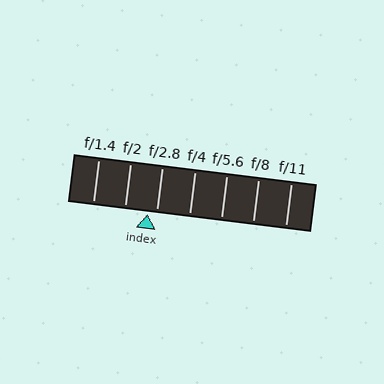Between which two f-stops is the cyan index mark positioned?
The index mark is between f/2 and f/2.8.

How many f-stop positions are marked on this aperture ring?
There are 7 f-stop positions marked.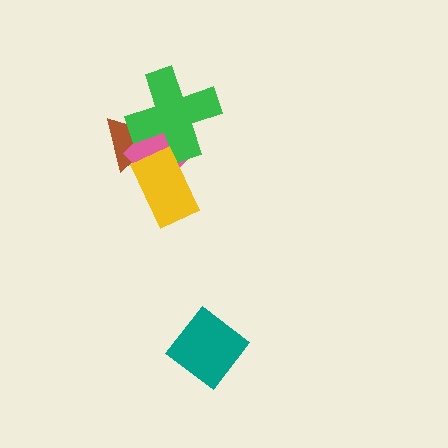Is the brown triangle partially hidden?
Yes, it is partially covered by another shape.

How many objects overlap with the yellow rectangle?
3 objects overlap with the yellow rectangle.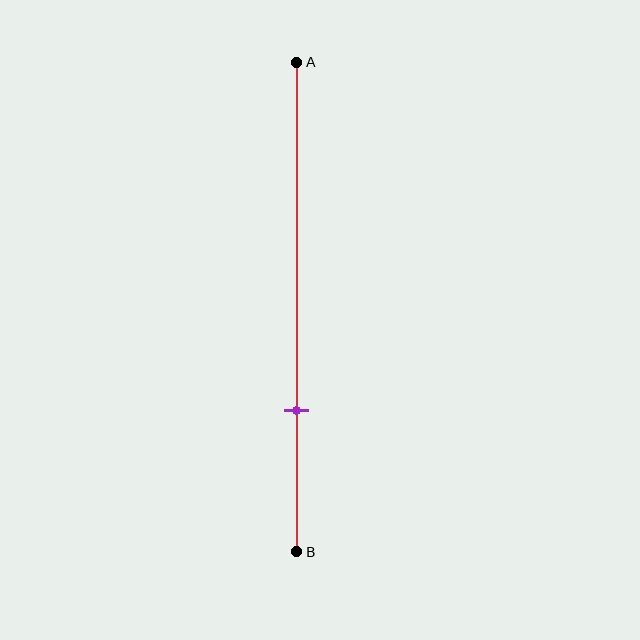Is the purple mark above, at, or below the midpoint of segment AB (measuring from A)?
The purple mark is below the midpoint of segment AB.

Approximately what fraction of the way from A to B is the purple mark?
The purple mark is approximately 70% of the way from A to B.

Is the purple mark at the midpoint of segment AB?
No, the mark is at about 70% from A, not at the 50% midpoint.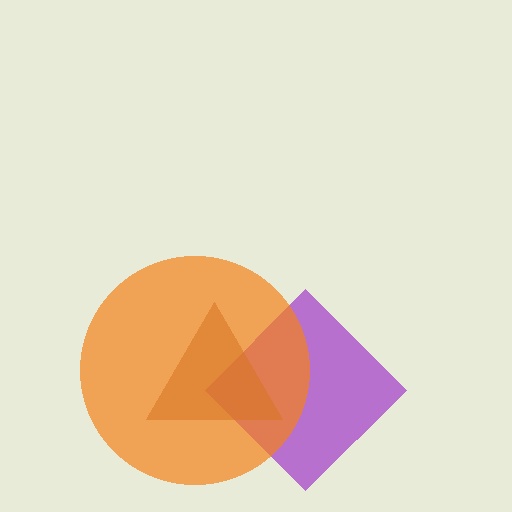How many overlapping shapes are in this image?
There are 3 overlapping shapes in the image.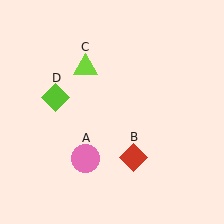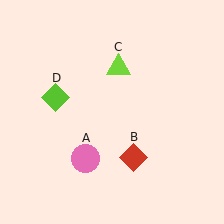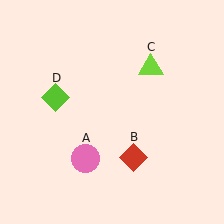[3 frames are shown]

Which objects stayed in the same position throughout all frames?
Pink circle (object A) and red diamond (object B) and lime diamond (object D) remained stationary.